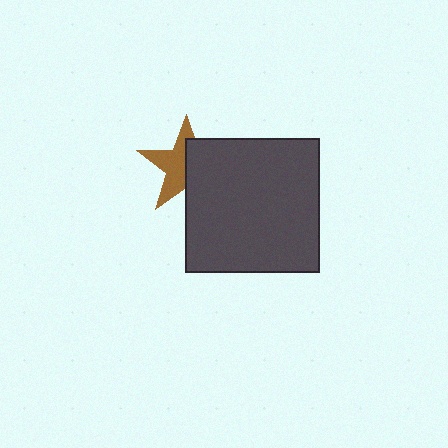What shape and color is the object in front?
The object in front is a dark gray square.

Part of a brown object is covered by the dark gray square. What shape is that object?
It is a star.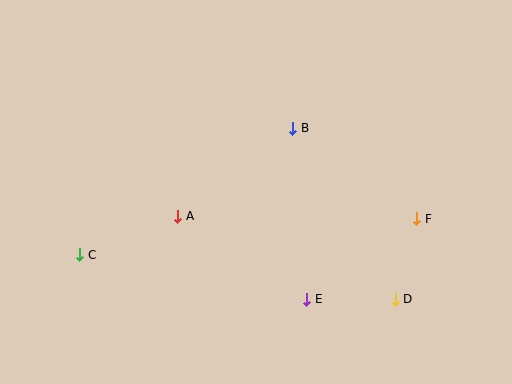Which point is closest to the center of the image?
Point B at (293, 128) is closest to the center.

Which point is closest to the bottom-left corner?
Point C is closest to the bottom-left corner.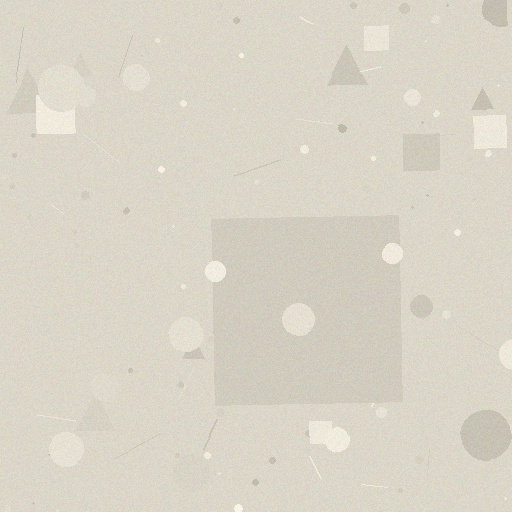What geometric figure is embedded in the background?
A square is embedded in the background.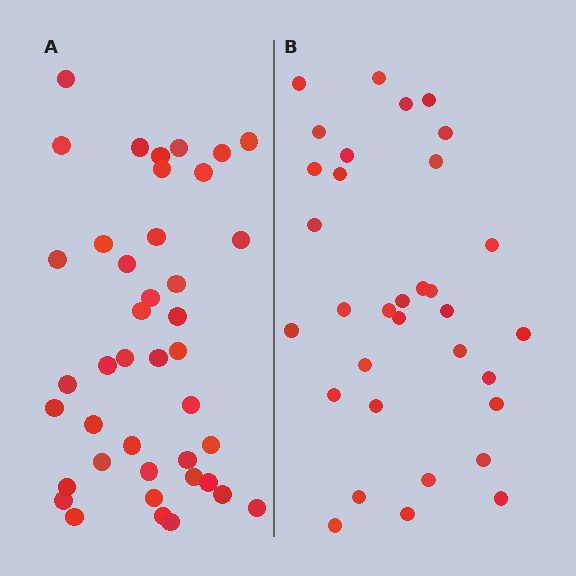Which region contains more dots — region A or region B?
Region A (the left region) has more dots.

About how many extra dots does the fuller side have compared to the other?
Region A has roughly 8 or so more dots than region B.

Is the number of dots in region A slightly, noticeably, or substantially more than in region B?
Region A has only slightly more — the two regions are fairly close. The ratio is roughly 1.2 to 1.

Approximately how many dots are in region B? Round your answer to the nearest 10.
About 30 dots. (The exact count is 33, which rounds to 30.)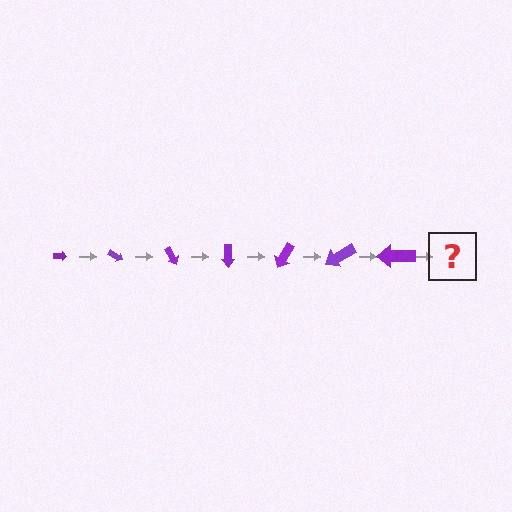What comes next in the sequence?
The next element should be an arrow, larger than the previous one and rotated 210 degrees from the start.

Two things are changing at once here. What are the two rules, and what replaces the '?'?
The two rules are that the arrow grows larger each step and it rotates 30 degrees each step. The '?' should be an arrow, larger than the previous one and rotated 210 degrees from the start.